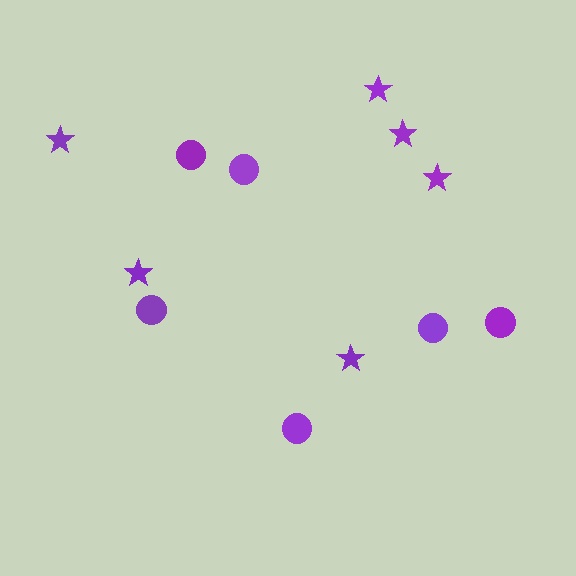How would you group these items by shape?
There are 2 groups: one group of stars (6) and one group of circles (6).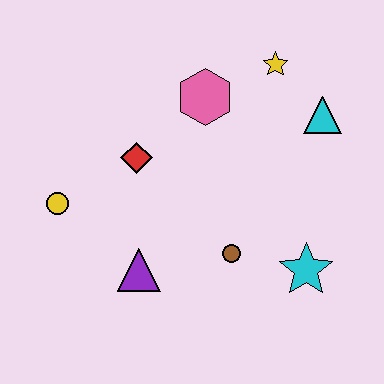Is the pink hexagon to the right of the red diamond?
Yes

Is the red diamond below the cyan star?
No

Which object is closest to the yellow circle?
The red diamond is closest to the yellow circle.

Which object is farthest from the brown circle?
The yellow star is farthest from the brown circle.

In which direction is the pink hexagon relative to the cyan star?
The pink hexagon is above the cyan star.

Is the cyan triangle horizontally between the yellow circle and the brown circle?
No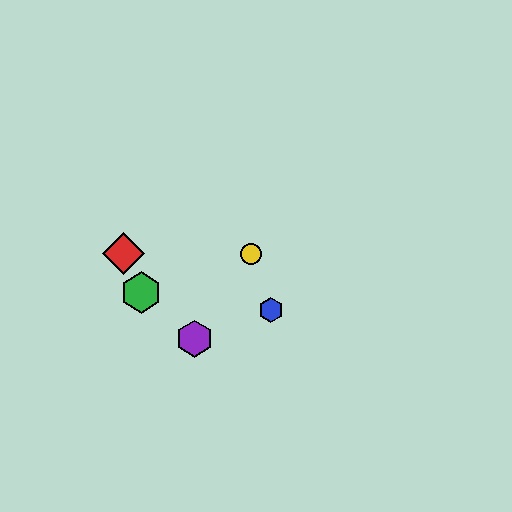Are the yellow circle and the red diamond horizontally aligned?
Yes, both are at y≈254.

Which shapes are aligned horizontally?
The red diamond, the yellow circle are aligned horizontally.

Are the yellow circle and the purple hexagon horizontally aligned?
No, the yellow circle is at y≈254 and the purple hexagon is at y≈339.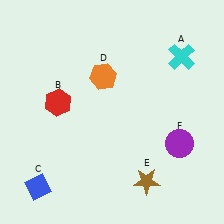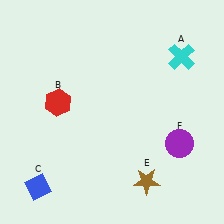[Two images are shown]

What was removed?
The orange hexagon (D) was removed in Image 2.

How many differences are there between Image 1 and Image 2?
There is 1 difference between the two images.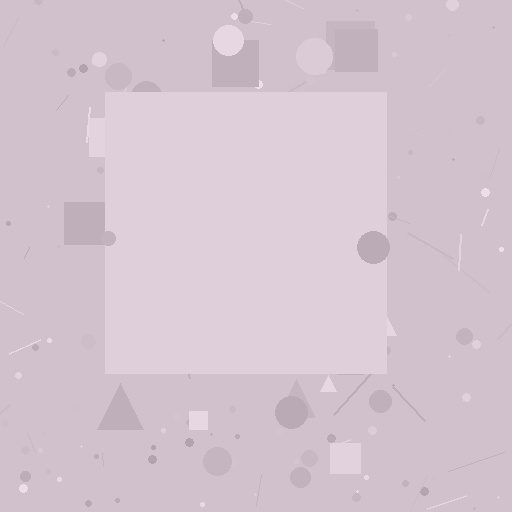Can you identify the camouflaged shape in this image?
The camouflaged shape is a square.